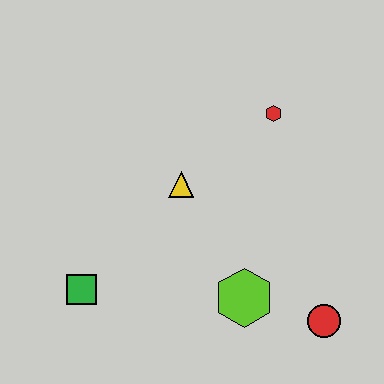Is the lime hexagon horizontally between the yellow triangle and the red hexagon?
Yes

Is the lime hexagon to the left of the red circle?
Yes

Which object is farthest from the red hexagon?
The green square is farthest from the red hexagon.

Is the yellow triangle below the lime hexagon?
No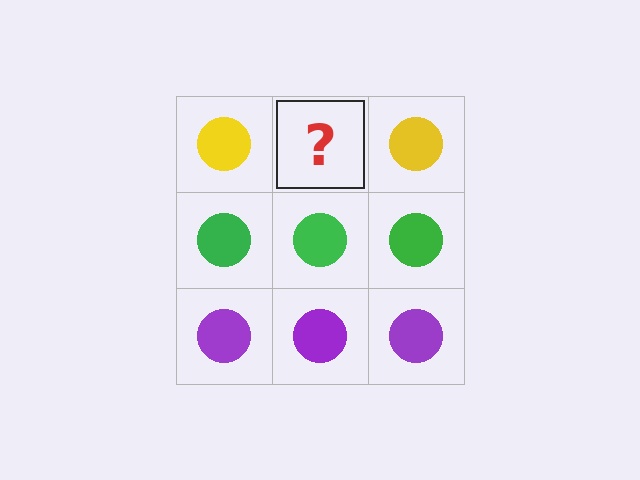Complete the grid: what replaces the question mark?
The question mark should be replaced with a yellow circle.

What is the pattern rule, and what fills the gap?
The rule is that each row has a consistent color. The gap should be filled with a yellow circle.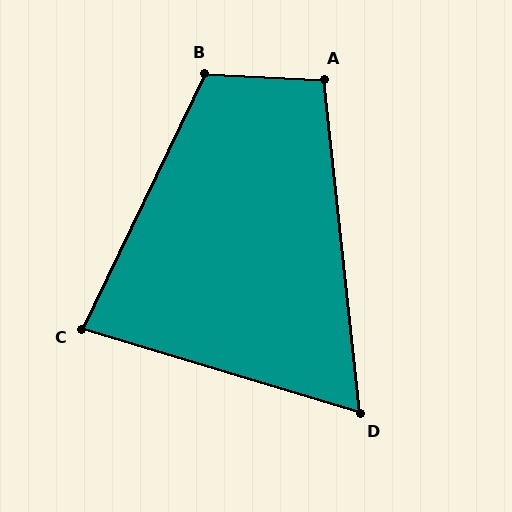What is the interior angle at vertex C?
Approximately 81 degrees (acute).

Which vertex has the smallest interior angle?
D, at approximately 67 degrees.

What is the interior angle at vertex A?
Approximately 99 degrees (obtuse).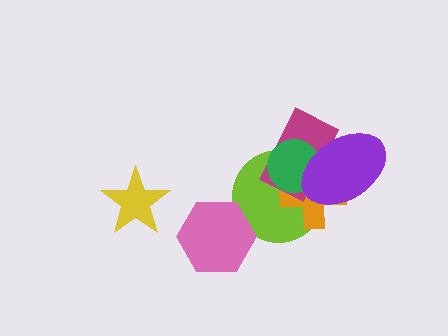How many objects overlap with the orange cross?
4 objects overlap with the orange cross.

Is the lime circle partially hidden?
Yes, it is partially covered by another shape.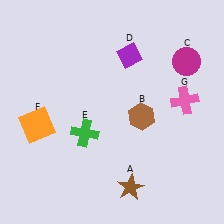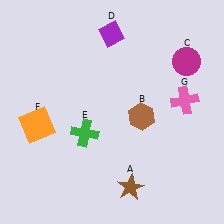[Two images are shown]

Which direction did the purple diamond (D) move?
The purple diamond (D) moved up.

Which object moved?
The purple diamond (D) moved up.